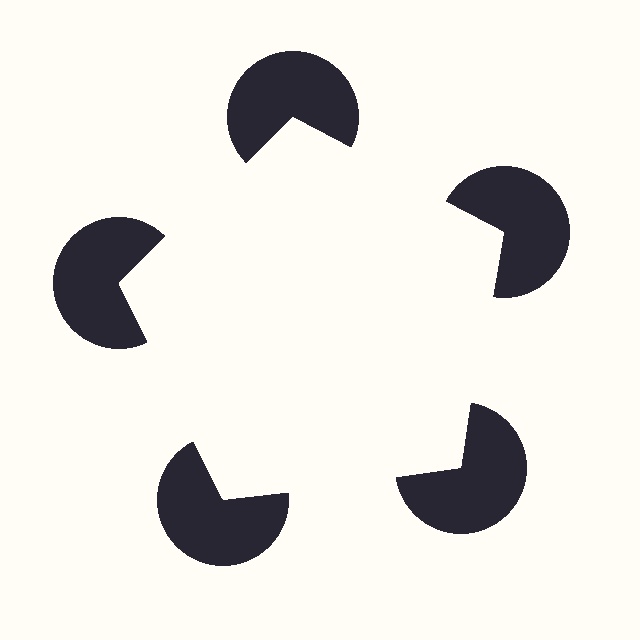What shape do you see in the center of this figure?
An illusory pentagon — its edges are inferred from the aligned wedge cuts in the pac-man discs, not physically drawn.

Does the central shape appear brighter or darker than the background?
It typically appears slightly brighter than the background, even though no actual brightness change is drawn.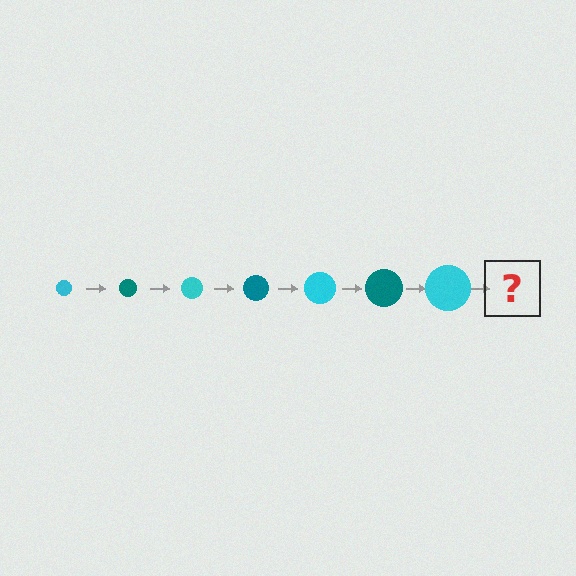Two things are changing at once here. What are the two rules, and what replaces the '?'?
The two rules are that the circle grows larger each step and the color cycles through cyan and teal. The '?' should be a teal circle, larger than the previous one.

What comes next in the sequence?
The next element should be a teal circle, larger than the previous one.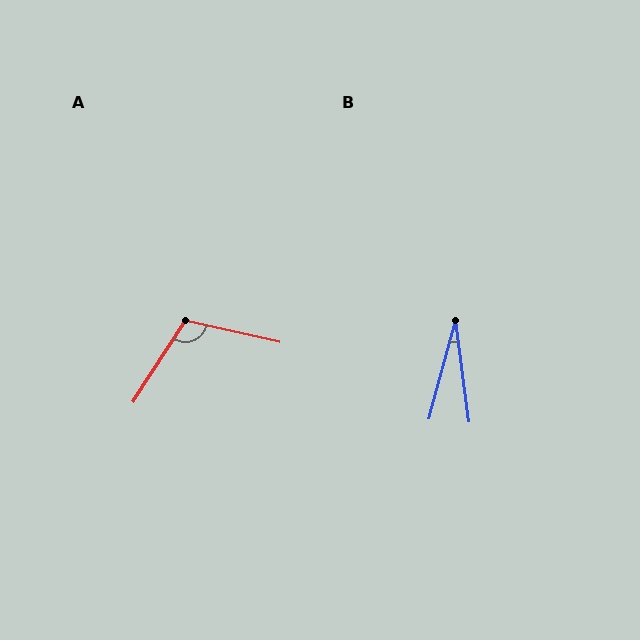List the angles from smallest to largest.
B (23°), A (110°).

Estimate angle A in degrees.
Approximately 110 degrees.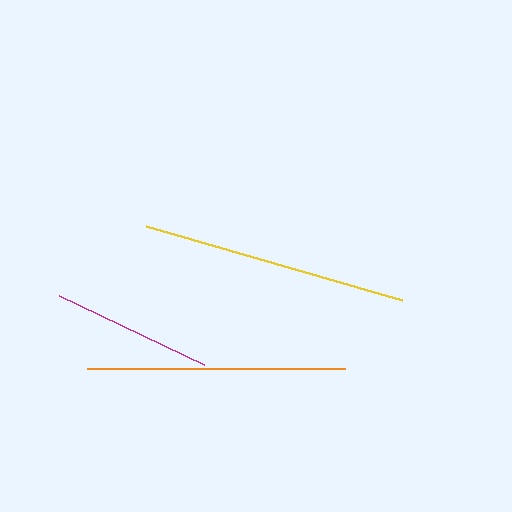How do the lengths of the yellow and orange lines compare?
The yellow and orange lines are approximately the same length.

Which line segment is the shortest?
The magenta line is the shortest at approximately 160 pixels.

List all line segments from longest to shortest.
From longest to shortest: yellow, orange, magenta.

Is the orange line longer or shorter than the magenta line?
The orange line is longer than the magenta line.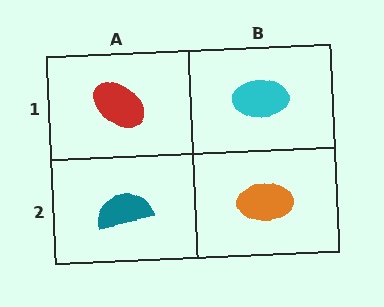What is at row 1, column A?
A red ellipse.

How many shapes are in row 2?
2 shapes.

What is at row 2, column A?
A teal semicircle.